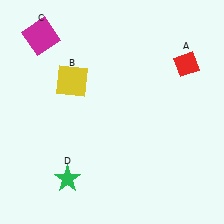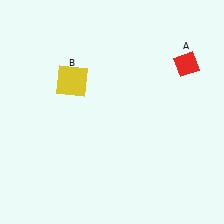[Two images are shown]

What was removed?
The green star (D), the magenta square (C) were removed in Image 2.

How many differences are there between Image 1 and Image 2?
There are 2 differences between the two images.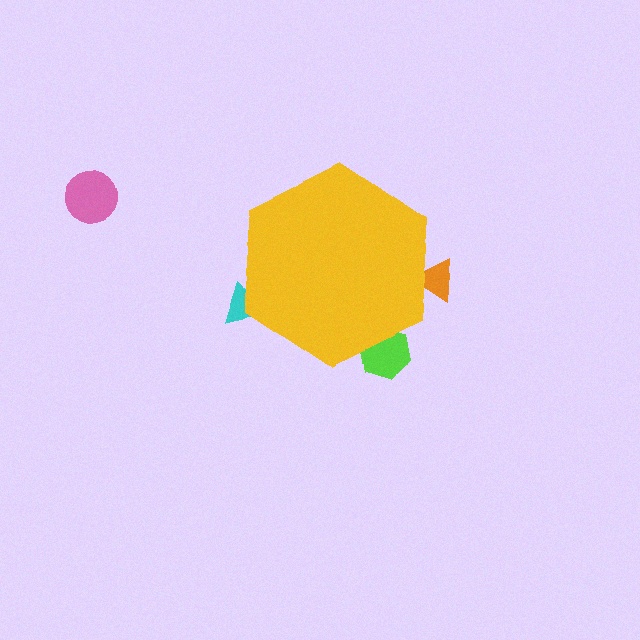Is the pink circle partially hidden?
No, the pink circle is fully visible.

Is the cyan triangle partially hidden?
Yes, the cyan triangle is partially hidden behind the yellow hexagon.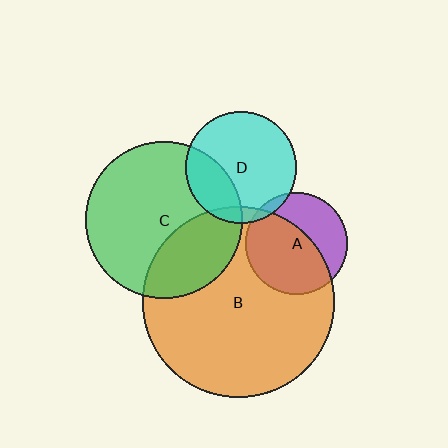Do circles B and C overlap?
Yes.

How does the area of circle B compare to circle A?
Approximately 3.5 times.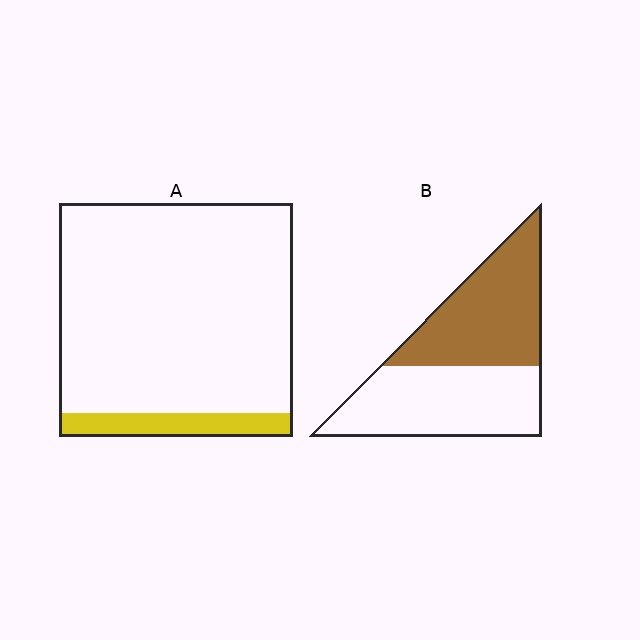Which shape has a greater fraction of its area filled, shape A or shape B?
Shape B.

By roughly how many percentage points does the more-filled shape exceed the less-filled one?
By roughly 40 percentage points (B over A).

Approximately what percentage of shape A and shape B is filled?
A is approximately 10% and B is approximately 50%.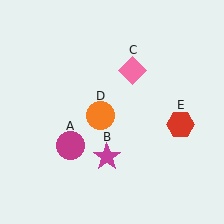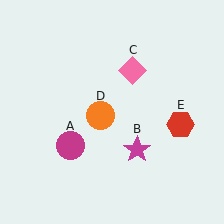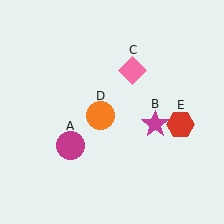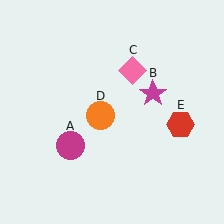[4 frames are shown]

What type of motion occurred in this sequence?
The magenta star (object B) rotated counterclockwise around the center of the scene.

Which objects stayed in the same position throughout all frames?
Magenta circle (object A) and pink diamond (object C) and orange circle (object D) and red hexagon (object E) remained stationary.